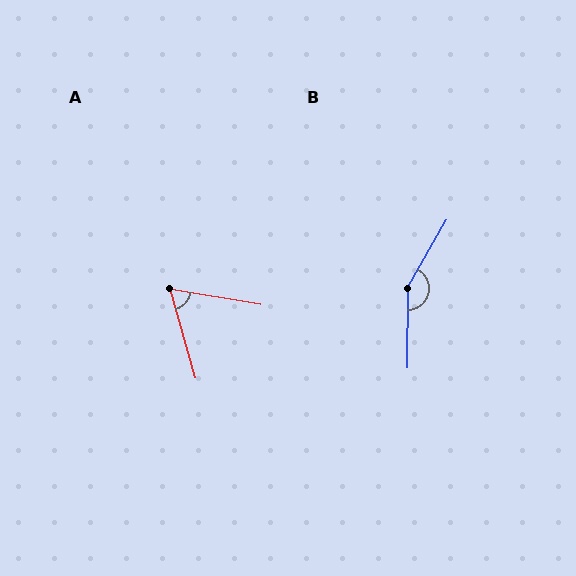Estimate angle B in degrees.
Approximately 150 degrees.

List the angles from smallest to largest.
A (64°), B (150°).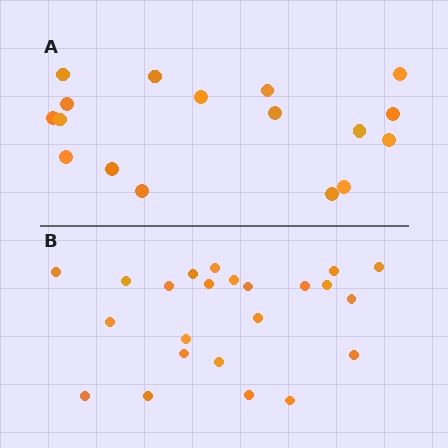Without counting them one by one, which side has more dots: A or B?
Region B (the bottom region) has more dots.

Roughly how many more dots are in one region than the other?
Region B has about 6 more dots than region A.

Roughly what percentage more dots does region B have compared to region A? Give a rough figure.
About 35% more.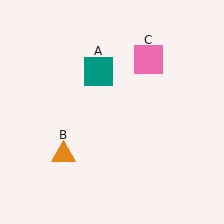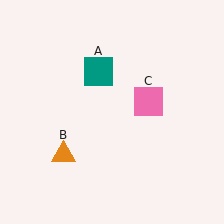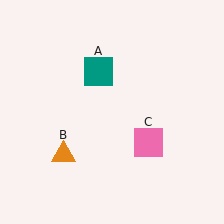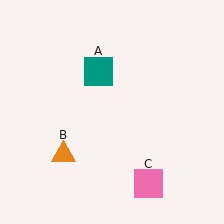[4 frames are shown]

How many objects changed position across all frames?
1 object changed position: pink square (object C).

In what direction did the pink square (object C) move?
The pink square (object C) moved down.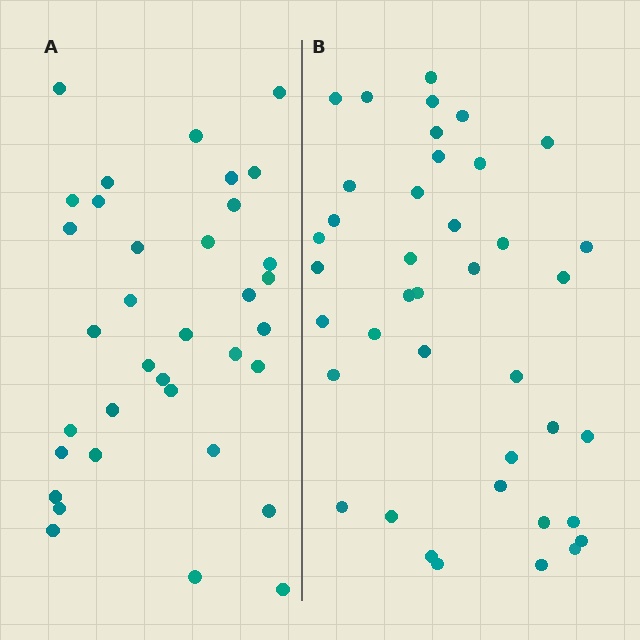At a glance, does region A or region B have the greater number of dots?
Region B (the right region) has more dots.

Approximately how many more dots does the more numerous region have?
Region B has about 5 more dots than region A.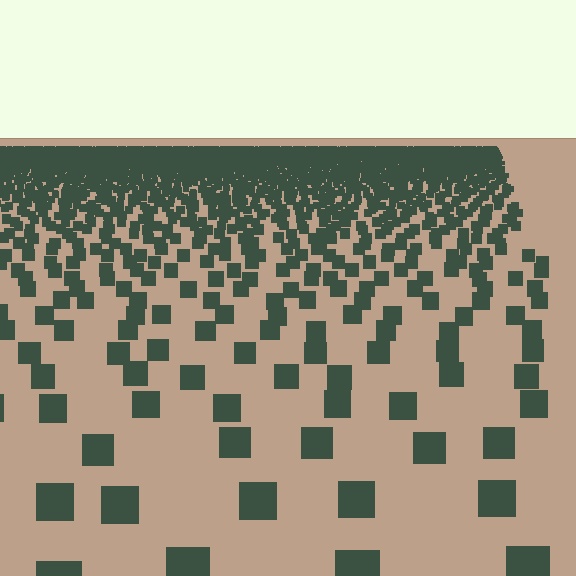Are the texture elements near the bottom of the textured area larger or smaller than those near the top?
Larger. Near the bottom, elements are closer to the viewer and appear at a bigger on-screen size.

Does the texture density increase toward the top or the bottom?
Density increases toward the top.